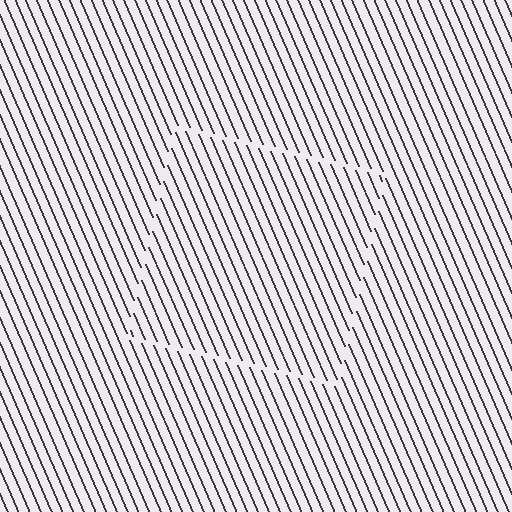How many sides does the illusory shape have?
4 sides — the line-ends trace a square.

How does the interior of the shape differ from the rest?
The interior of the shape contains the same grating, shifted by half a period — the contour is defined by the phase discontinuity where line-ends from the inner and outer gratings abut.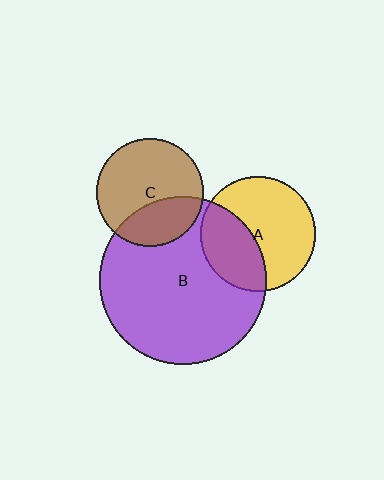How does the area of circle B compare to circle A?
Approximately 2.1 times.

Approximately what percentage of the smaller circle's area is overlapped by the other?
Approximately 30%.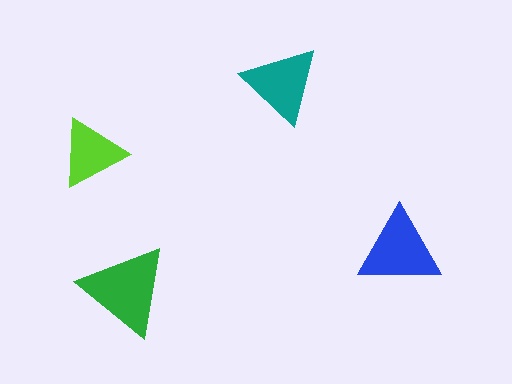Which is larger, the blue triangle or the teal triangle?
The blue one.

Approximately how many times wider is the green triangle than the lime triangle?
About 1.5 times wider.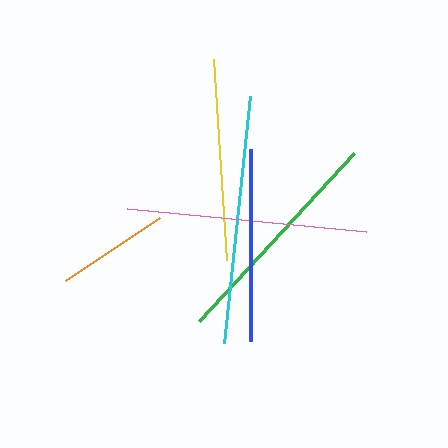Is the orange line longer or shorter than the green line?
The green line is longer than the orange line.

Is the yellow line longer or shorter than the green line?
The green line is longer than the yellow line.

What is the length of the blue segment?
The blue segment is approximately 193 pixels long.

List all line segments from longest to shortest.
From longest to shortest: cyan, pink, green, yellow, blue, orange.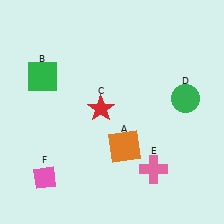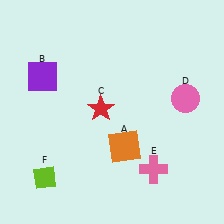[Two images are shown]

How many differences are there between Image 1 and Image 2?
There are 3 differences between the two images.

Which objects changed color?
B changed from green to purple. D changed from green to pink. F changed from pink to lime.